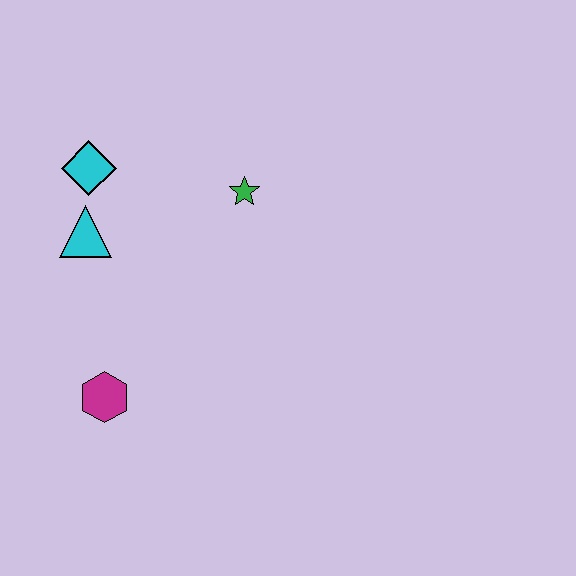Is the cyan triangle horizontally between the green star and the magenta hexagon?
No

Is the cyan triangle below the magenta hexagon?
No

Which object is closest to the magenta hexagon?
The cyan triangle is closest to the magenta hexagon.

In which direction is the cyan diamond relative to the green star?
The cyan diamond is to the left of the green star.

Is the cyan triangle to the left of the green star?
Yes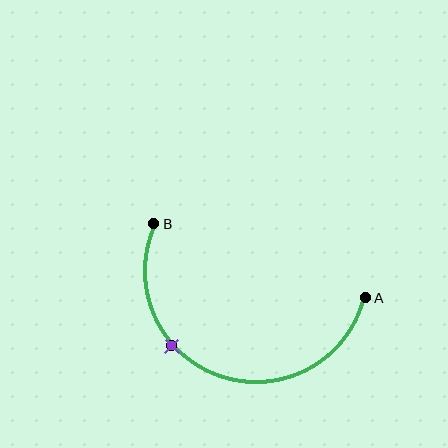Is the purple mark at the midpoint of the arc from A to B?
No. The purple mark lies on the arc but is closer to endpoint B. The arc midpoint would be at the point on the curve equidistant along the arc from both A and B.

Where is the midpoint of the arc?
The arc midpoint is the point on the curve farthest from the straight line joining A and B. It sits below that line.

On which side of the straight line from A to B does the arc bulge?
The arc bulges below the straight line connecting A and B.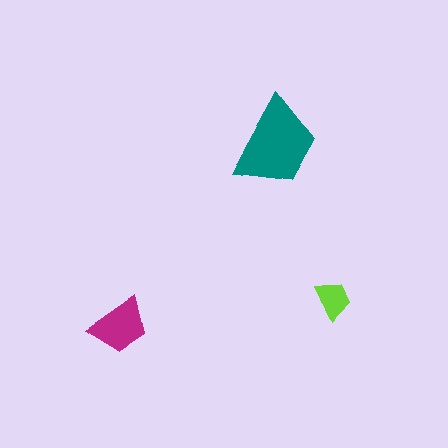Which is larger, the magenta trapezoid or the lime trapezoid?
The magenta one.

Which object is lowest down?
The magenta trapezoid is bottommost.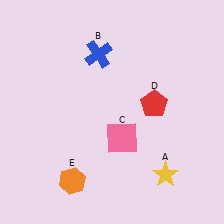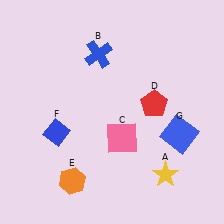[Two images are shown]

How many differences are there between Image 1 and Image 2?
There are 2 differences between the two images.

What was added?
A blue diamond (F), a blue square (G) were added in Image 2.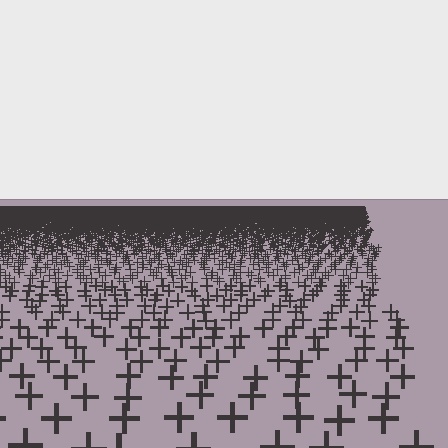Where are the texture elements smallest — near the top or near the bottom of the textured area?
Near the top.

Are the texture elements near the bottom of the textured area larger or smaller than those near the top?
Larger. Near the bottom, elements are closer to the viewer and appear at a bigger on-screen size.